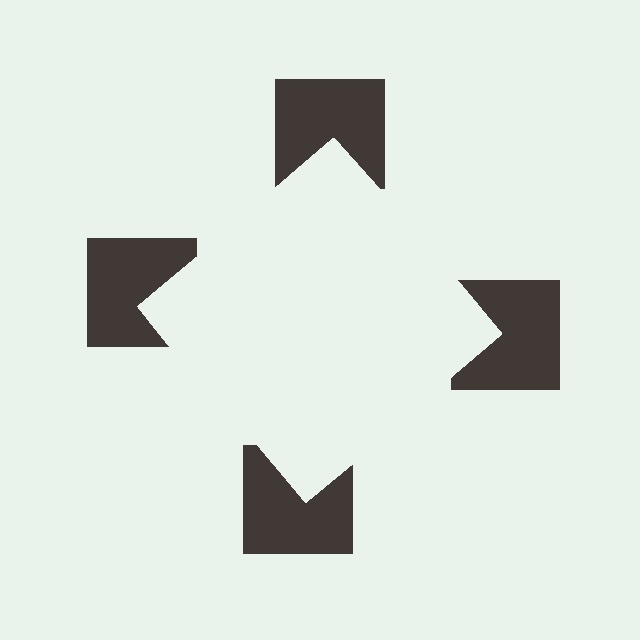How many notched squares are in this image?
There are 4 — one at each vertex of the illusory square.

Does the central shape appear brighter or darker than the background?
It typically appears slightly brighter than the background, even though no actual brightness change is drawn.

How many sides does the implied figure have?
4 sides.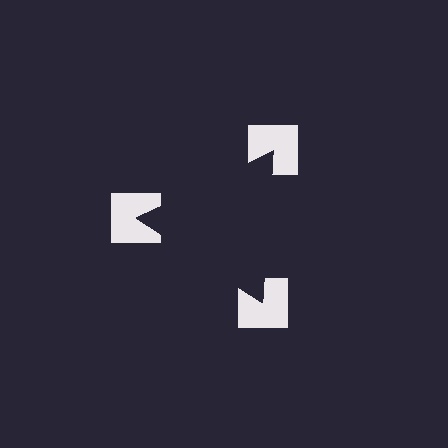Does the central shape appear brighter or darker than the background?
It typically appears slightly darker than the background, even though no actual brightness change is drawn.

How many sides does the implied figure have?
3 sides.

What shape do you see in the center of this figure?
An illusory triangle — its edges are inferred from the aligned wedge cuts in the notched squares, not physically drawn.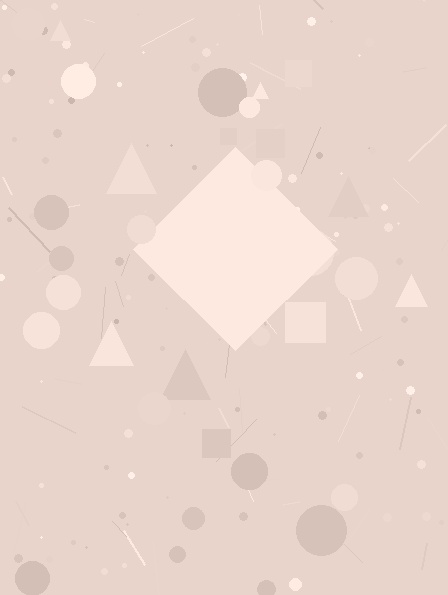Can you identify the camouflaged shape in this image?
The camouflaged shape is a diamond.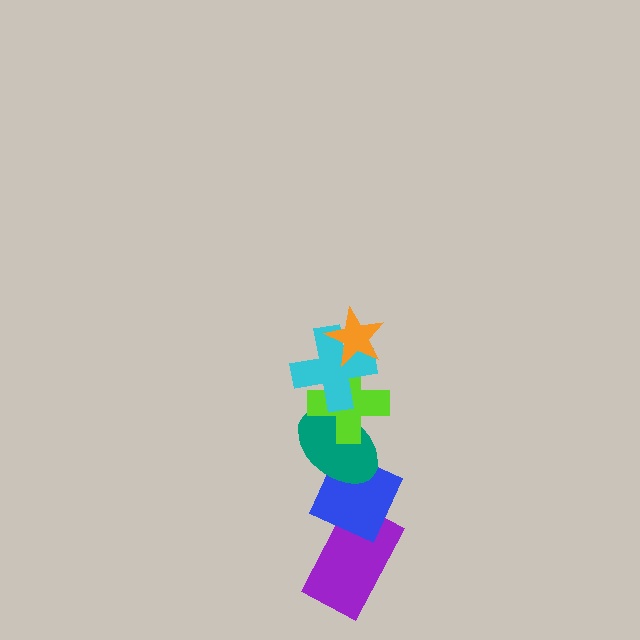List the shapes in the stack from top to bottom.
From top to bottom: the orange star, the cyan cross, the lime cross, the teal ellipse, the blue diamond, the purple rectangle.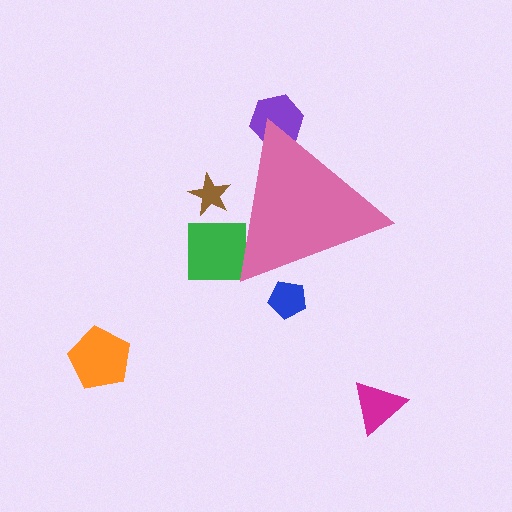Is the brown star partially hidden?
Yes, the brown star is partially hidden behind the pink triangle.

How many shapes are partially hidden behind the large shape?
4 shapes are partially hidden.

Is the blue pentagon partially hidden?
Yes, the blue pentagon is partially hidden behind the pink triangle.